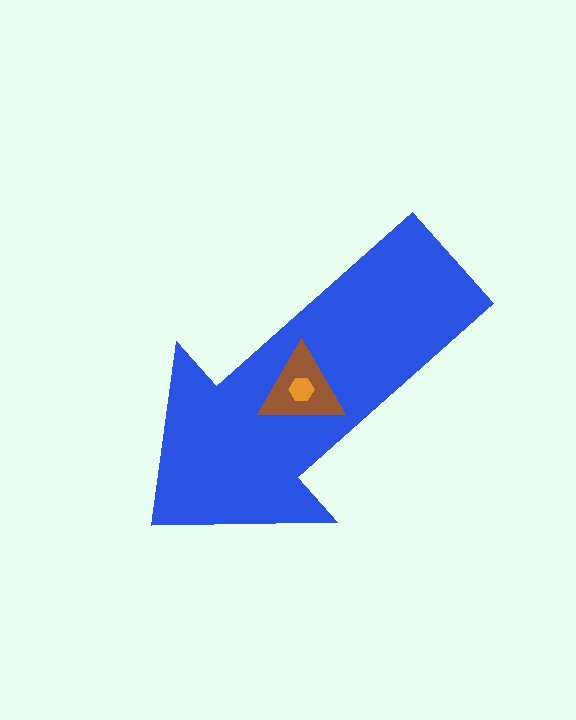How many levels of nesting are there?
3.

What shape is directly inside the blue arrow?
The brown triangle.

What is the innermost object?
The orange hexagon.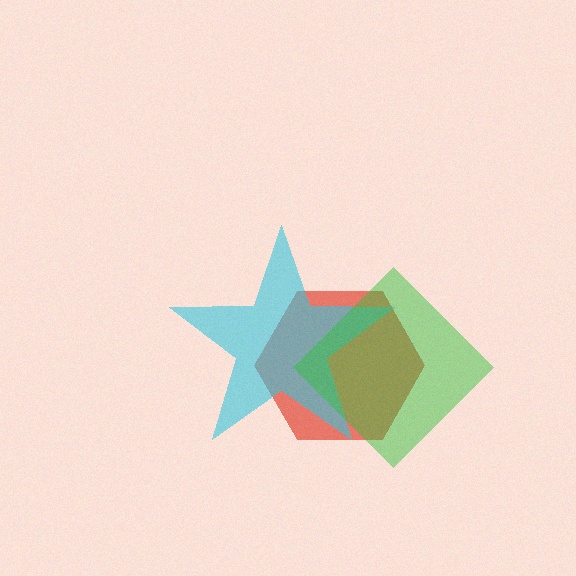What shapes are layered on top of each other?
The layered shapes are: a red hexagon, a cyan star, a green diamond.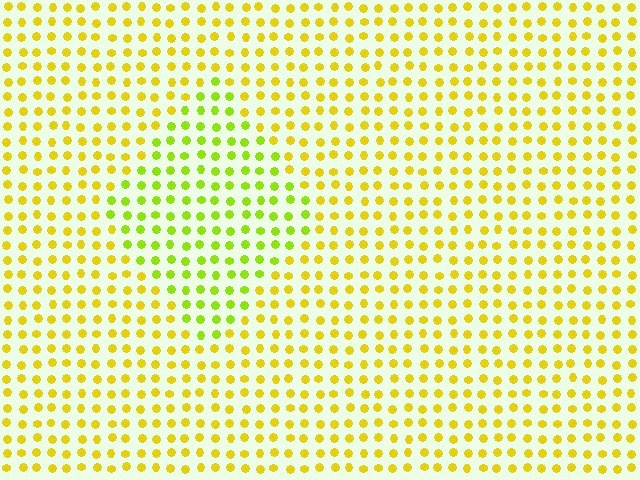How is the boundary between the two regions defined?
The boundary is defined purely by a slight shift in hue (about 30 degrees). Spacing, size, and orientation are identical on both sides.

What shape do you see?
I see a diamond.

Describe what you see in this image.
The image is filled with small yellow elements in a uniform arrangement. A diamond-shaped region is visible where the elements are tinted to a slightly different hue, forming a subtle color boundary.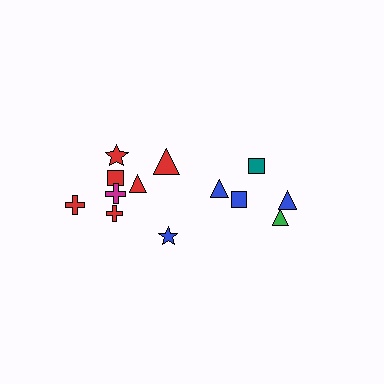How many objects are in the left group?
There are 8 objects.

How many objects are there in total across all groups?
There are 13 objects.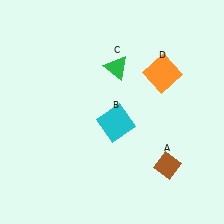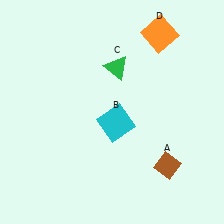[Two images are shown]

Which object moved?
The orange square (D) moved up.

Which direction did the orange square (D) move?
The orange square (D) moved up.